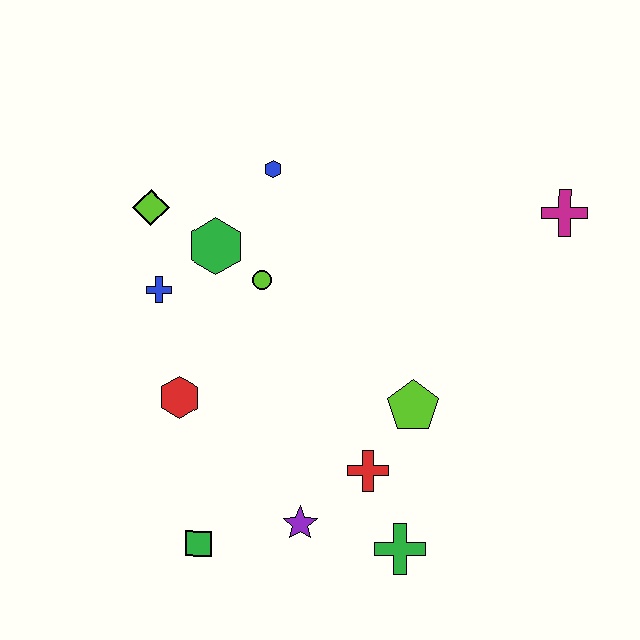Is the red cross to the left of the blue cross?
No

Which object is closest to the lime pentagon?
The red cross is closest to the lime pentagon.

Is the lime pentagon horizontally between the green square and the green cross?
No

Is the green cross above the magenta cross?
No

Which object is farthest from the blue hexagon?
The green cross is farthest from the blue hexagon.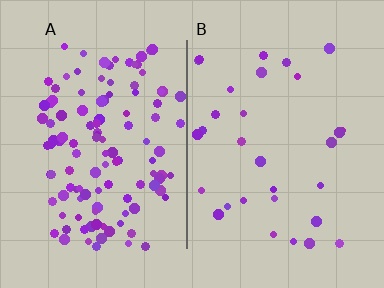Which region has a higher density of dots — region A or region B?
A (the left).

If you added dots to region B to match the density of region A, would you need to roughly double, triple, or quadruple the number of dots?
Approximately quadruple.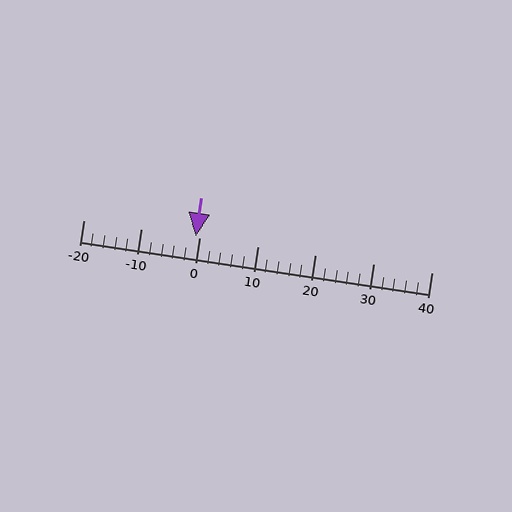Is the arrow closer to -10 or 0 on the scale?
The arrow is closer to 0.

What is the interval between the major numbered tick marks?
The major tick marks are spaced 10 units apart.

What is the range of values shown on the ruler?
The ruler shows values from -20 to 40.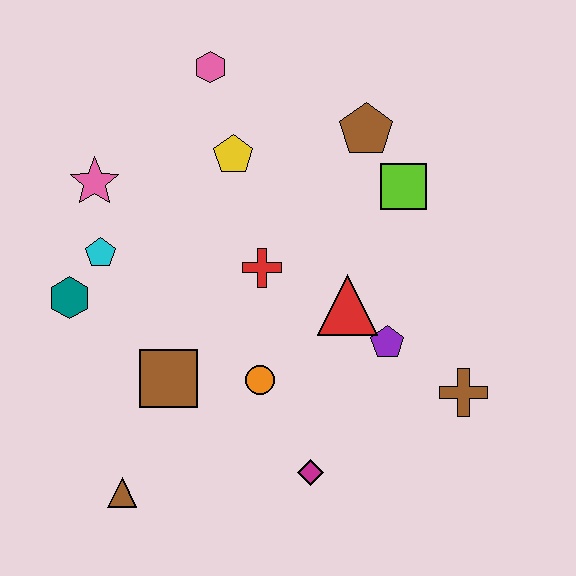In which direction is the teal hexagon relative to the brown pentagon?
The teal hexagon is to the left of the brown pentagon.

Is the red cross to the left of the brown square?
No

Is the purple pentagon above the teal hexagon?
No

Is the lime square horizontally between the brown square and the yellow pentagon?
No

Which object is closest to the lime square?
The brown pentagon is closest to the lime square.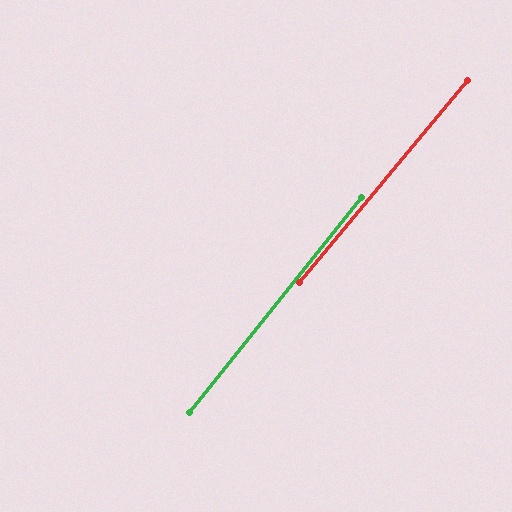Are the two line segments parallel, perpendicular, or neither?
Parallel — their directions differ by only 1.1°.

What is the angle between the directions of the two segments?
Approximately 1 degree.